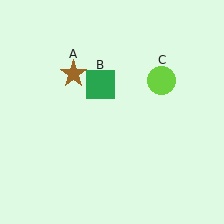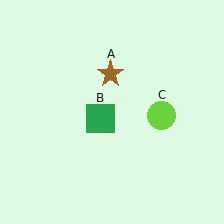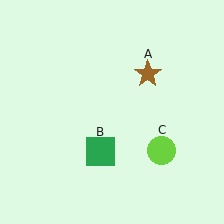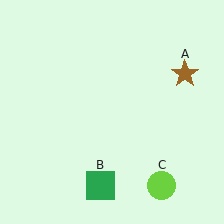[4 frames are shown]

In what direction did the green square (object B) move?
The green square (object B) moved down.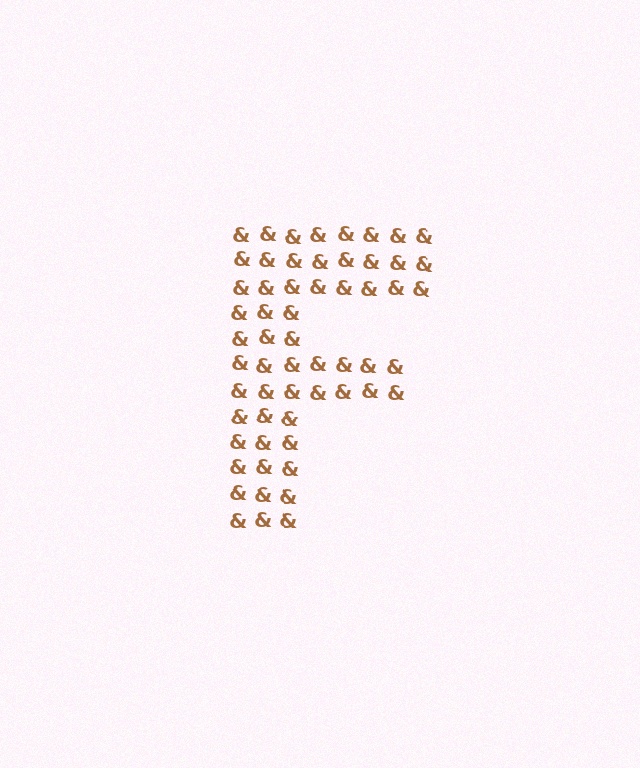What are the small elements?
The small elements are ampersands.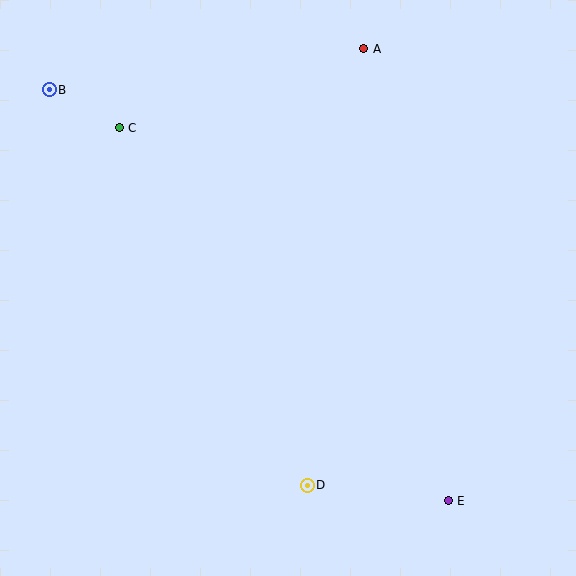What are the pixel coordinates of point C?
Point C is at (119, 128).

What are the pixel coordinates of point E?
Point E is at (448, 501).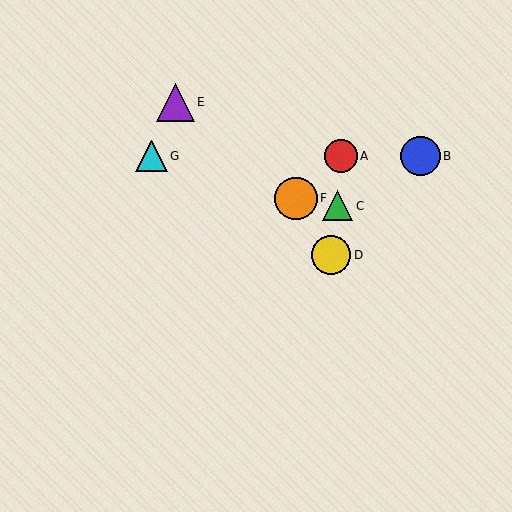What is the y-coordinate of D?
Object D is at y≈255.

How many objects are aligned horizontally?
3 objects (A, B, G) are aligned horizontally.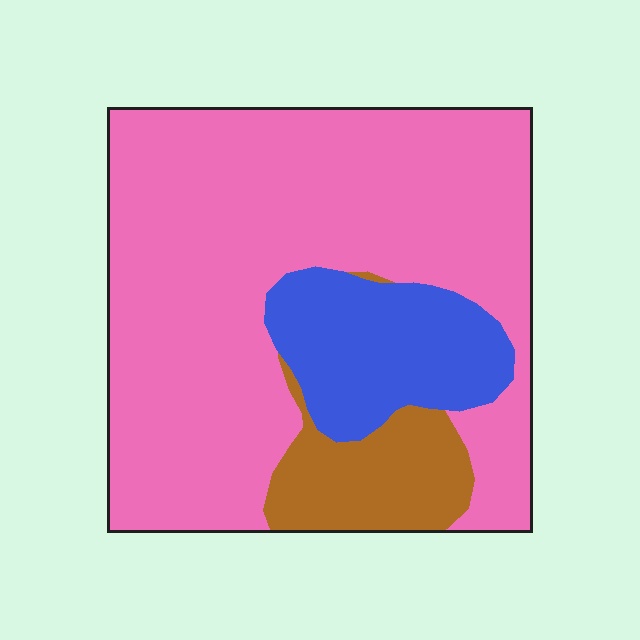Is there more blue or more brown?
Blue.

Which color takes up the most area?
Pink, at roughly 70%.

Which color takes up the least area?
Brown, at roughly 10%.